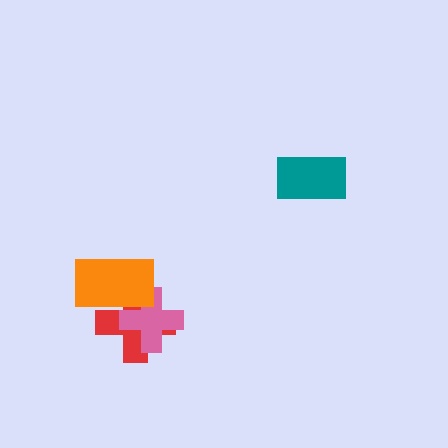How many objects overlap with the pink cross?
2 objects overlap with the pink cross.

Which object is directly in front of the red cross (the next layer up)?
The pink cross is directly in front of the red cross.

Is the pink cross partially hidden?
Yes, it is partially covered by another shape.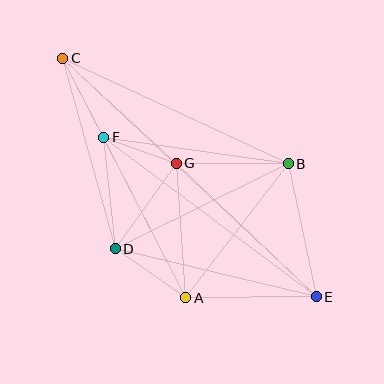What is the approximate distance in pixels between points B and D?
The distance between B and D is approximately 193 pixels.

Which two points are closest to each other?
Points F and G are closest to each other.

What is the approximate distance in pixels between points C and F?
The distance between C and F is approximately 89 pixels.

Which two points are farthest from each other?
Points C and E are farthest from each other.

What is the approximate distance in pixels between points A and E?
The distance between A and E is approximately 131 pixels.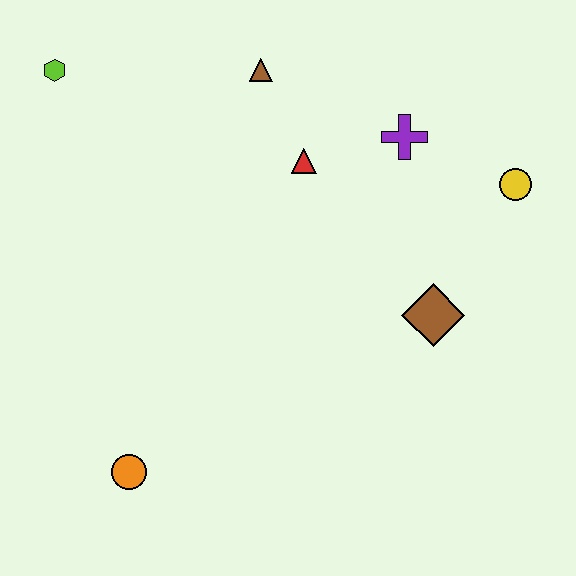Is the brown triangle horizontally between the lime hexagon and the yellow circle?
Yes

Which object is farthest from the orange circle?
The yellow circle is farthest from the orange circle.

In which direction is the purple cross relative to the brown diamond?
The purple cross is above the brown diamond.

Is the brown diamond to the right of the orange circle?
Yes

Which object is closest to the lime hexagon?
The brown triangle is closest to the lime hexagon.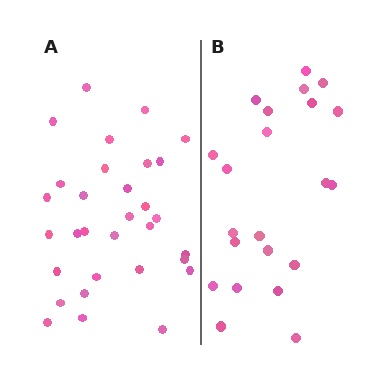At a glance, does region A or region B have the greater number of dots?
Region A (the left region) has more dots.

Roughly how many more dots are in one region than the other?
Region A has roughly 8 or so more dots than region B.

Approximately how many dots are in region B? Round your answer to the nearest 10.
About 20 dots. (The exact count is 22, which rounds to 20.)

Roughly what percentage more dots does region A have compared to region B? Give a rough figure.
About 40% more.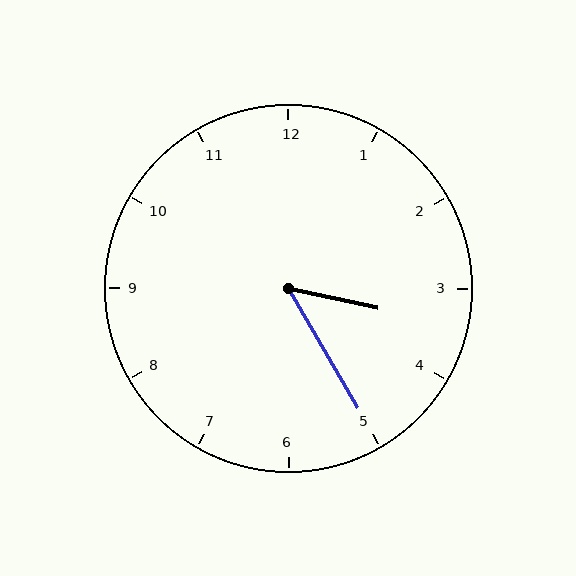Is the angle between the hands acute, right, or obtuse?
It is acute.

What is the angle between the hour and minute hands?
Approximately 48 degrees.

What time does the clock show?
3:25.